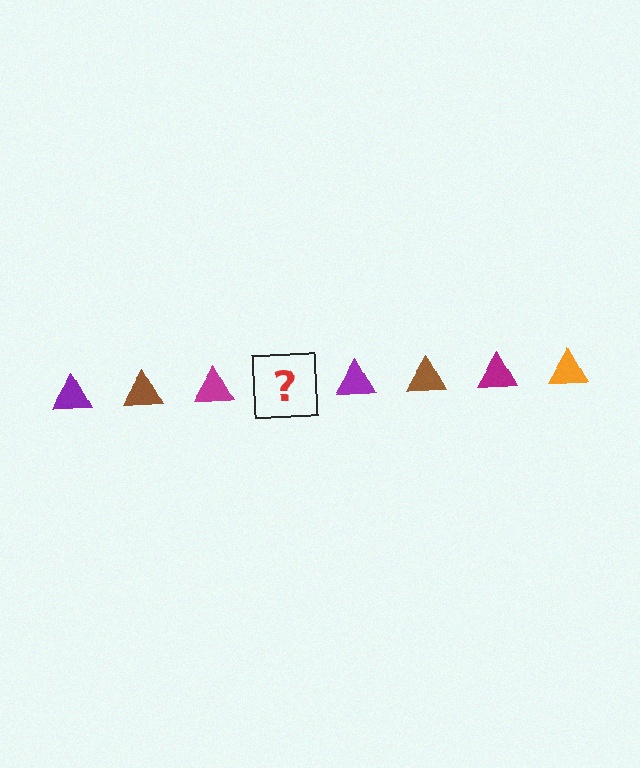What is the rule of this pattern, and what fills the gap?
The rule is that the pattern cycles through purple, brown, magenta, orange triangles. The gap should be filled with an orange triangle.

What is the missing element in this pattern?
The missing element is an orange triangle.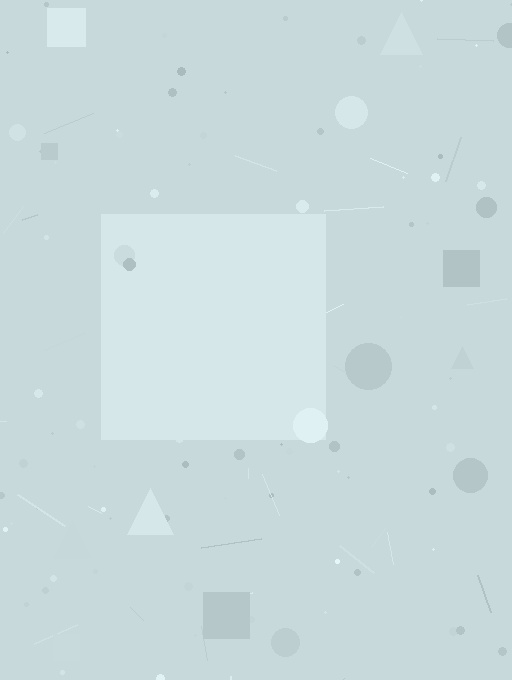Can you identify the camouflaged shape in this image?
The camouflaged shape is a square.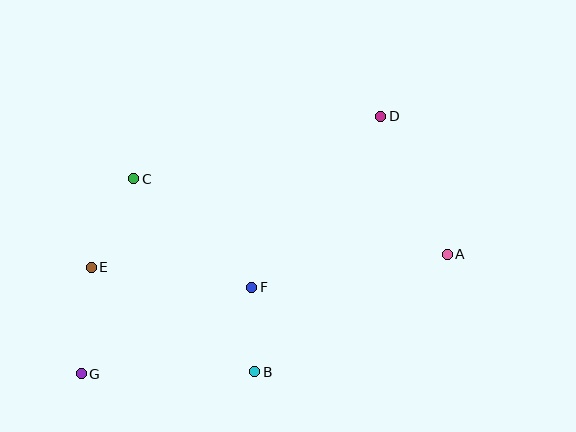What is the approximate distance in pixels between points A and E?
The distance between A and E is approximately 356 pixels.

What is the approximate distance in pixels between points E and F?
The distance between E and F is approximately 162 pixels.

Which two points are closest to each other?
Points B and F are closest to each other.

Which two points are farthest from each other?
Points D and G are farthest from each other.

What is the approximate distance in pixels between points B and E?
The distance between B and E is approximately 194 pixels.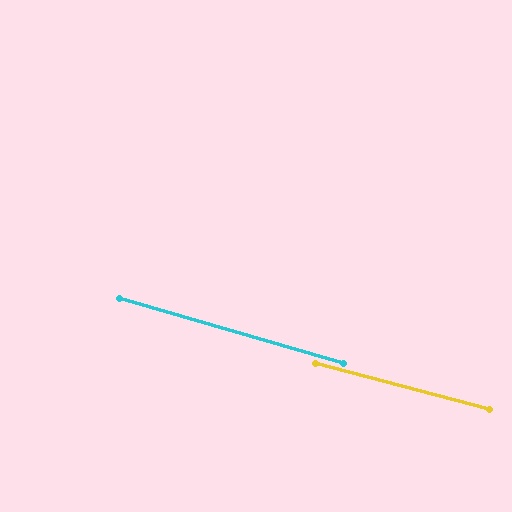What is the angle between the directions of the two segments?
Approximately 1 degree.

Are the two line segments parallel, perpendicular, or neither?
Parallel — their directions differ by only 1.4°.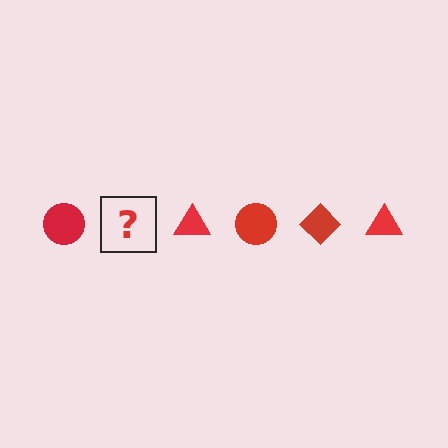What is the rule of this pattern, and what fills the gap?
The rule is that the pattern cycles through circle, diamond, triangle shapes in red. The gap should be filled with a red diamond.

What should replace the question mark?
The question mark should be replaced with a red diamond.